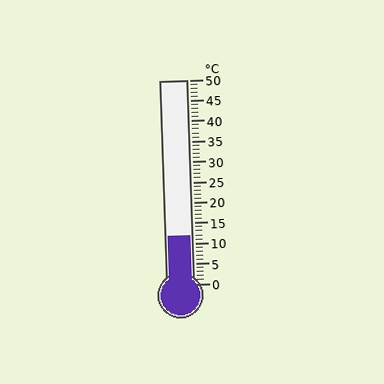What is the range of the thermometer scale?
The thermometer scale ranges from 0°C to 50°C.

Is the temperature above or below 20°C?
The temperature is below 20°C.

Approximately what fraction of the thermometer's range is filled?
The thermometer is filled to approximately 25% of its range.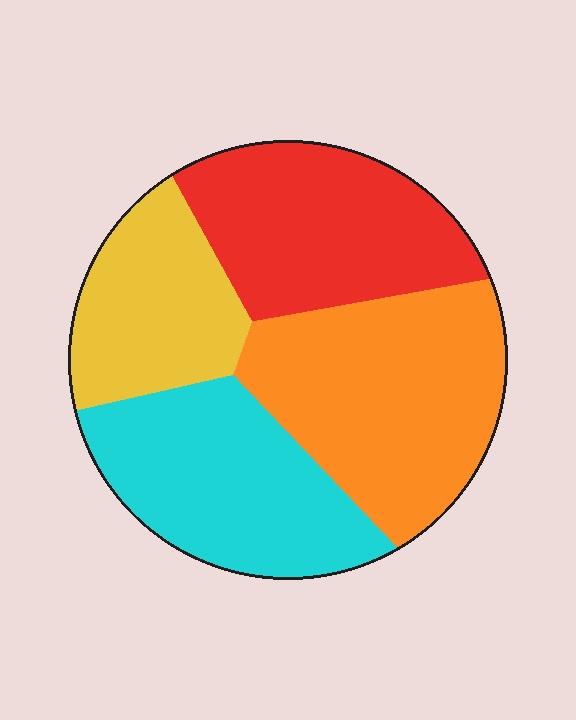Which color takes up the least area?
Yellow, at roughly 20%.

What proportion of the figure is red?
Red covers about 25% of the figure.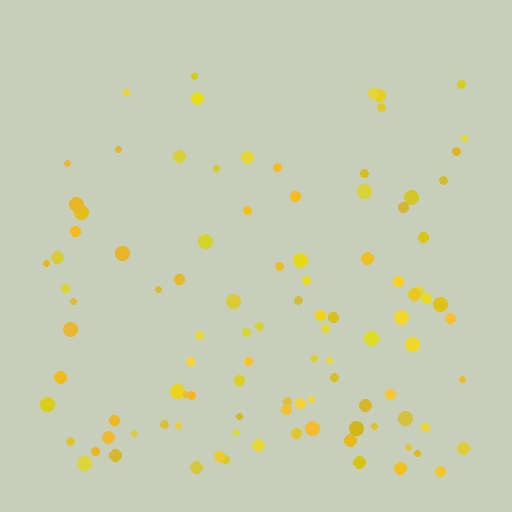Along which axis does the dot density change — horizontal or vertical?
Vertical.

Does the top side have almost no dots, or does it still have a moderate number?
Still a moderate number, just noticeably fewer than the bottom.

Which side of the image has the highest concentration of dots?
The bottom.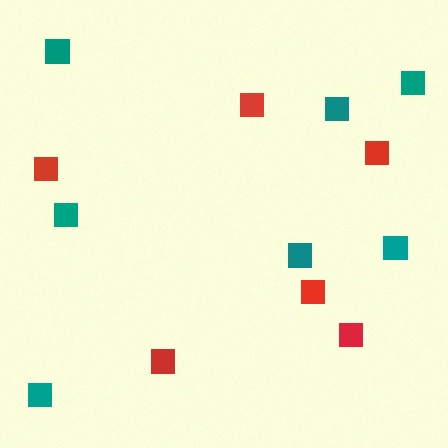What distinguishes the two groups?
There are 2 groups: one group of red squares (6) and one group of teal squares (7).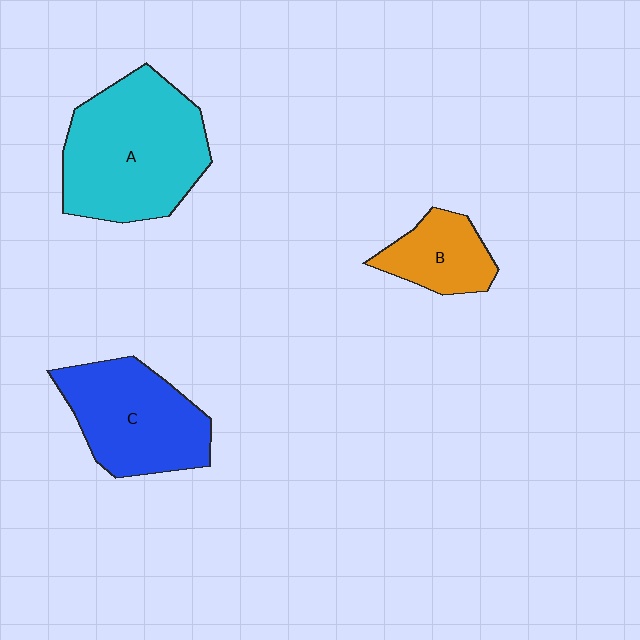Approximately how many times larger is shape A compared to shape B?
Approximately 2.5 times.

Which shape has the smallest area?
Shape B (orange).